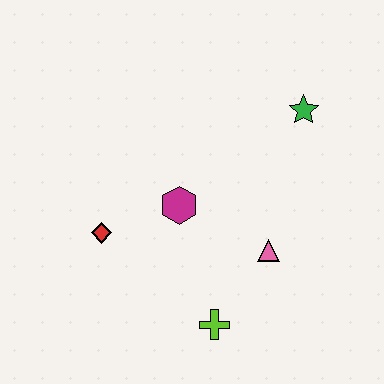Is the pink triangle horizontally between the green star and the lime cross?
Yes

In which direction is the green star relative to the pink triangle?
The green star is above the pink triangle.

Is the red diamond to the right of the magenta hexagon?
No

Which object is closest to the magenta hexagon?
The red diamond is closest to the magenta hexagon.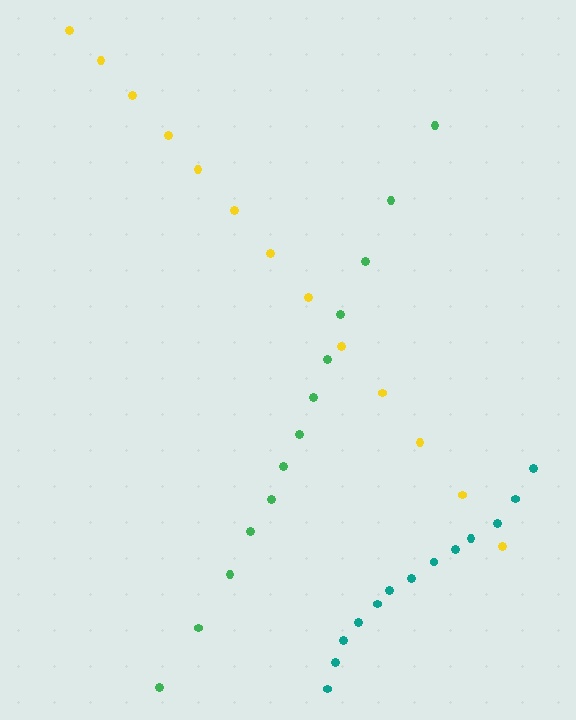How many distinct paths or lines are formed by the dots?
There are 3 distinct paths.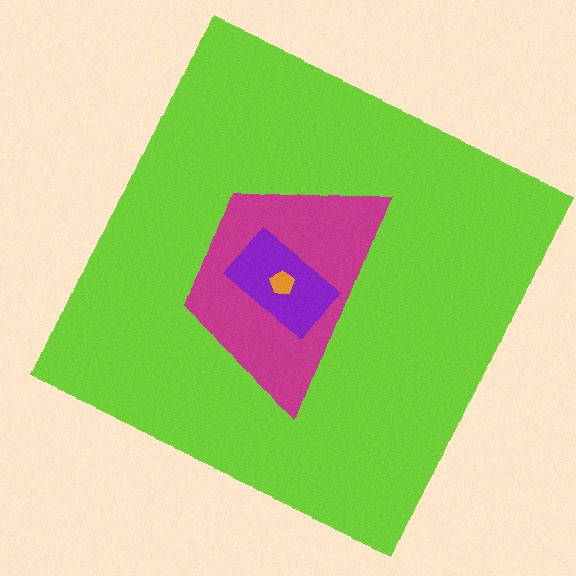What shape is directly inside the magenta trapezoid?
The purple rectangle.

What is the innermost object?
The orange pentagon.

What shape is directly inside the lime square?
The magenta trapezoid.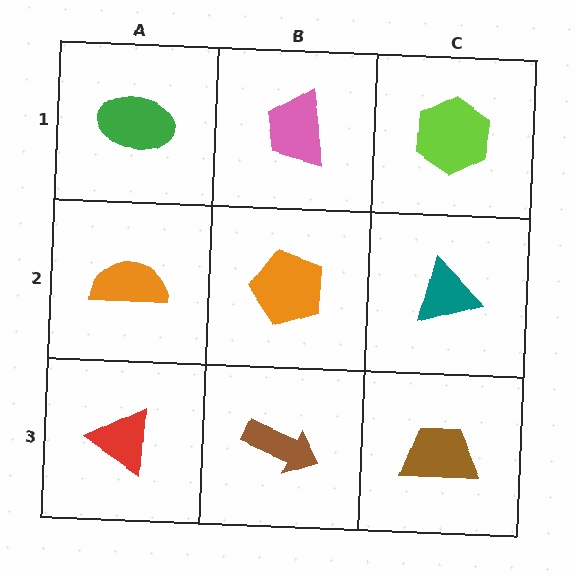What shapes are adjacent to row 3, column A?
An orange semicircle (row 2, column A), a brown arrow (row 3, column B).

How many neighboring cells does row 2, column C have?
3.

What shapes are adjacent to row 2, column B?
A pink trapezoid (row 1, column B), a brown arrow (row 3, column B), an orange semicircle (row 2, column A), a teal triangle (row 2, column C).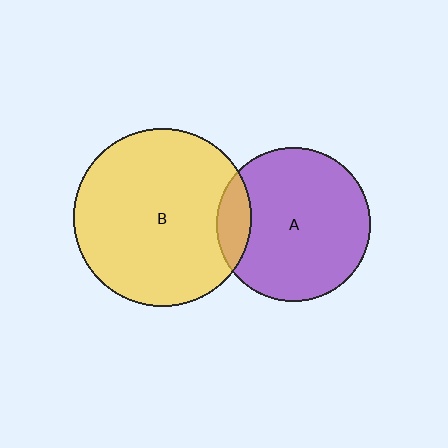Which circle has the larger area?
Circle B (yellow).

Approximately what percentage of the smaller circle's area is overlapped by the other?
Approximately 15%.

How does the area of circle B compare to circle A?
Approximately 1.3 times.